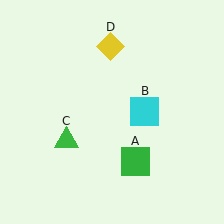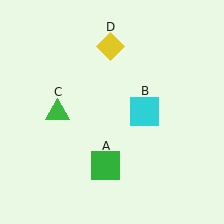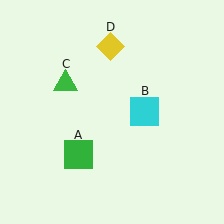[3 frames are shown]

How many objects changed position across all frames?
2 objects changed position: green square (object A), green triangle (object C).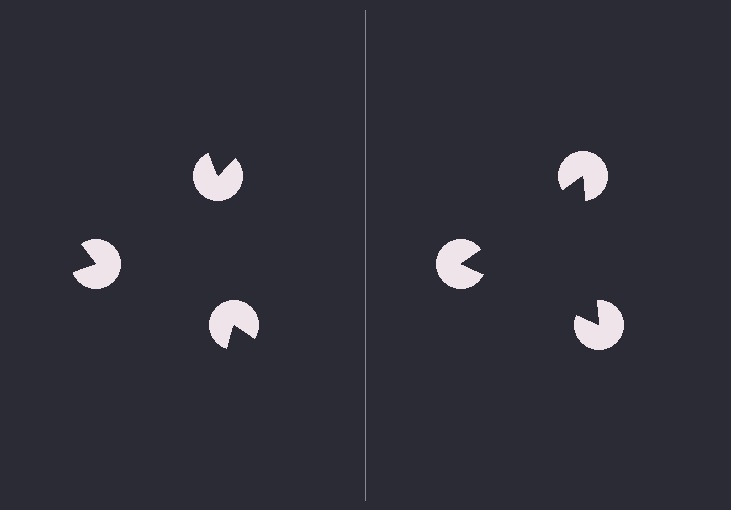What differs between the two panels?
The pac-man discs are positioned identically on both sides; only the wedge orientations differ. On the right they align to a triangle; on the left they are misaligned.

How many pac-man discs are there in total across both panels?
6 — 3 on each side.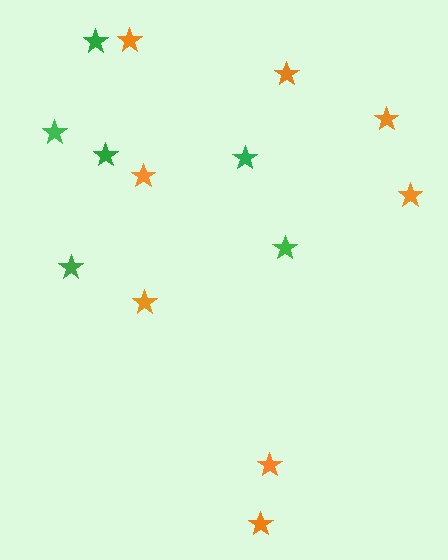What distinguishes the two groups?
There are 2 groups: one group of orange stars (8) and one group of green stars (6).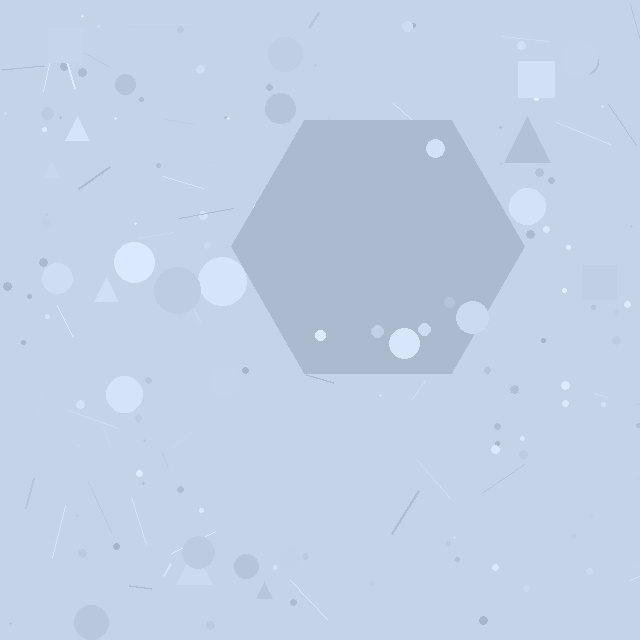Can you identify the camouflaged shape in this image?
The camouflaged shape is a hexagon.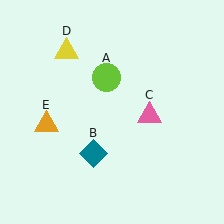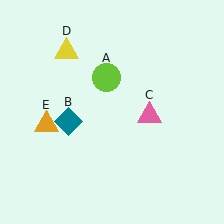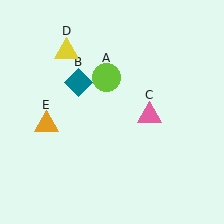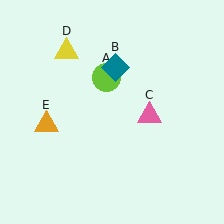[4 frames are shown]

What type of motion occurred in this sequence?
The teal diamond (object B) rotated clockwise around the center of the scene.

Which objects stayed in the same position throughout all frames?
Lime circle (object A) and pink triangle (object C) and yellow triangle (object D) and orange triangle (object E) remained stationary.